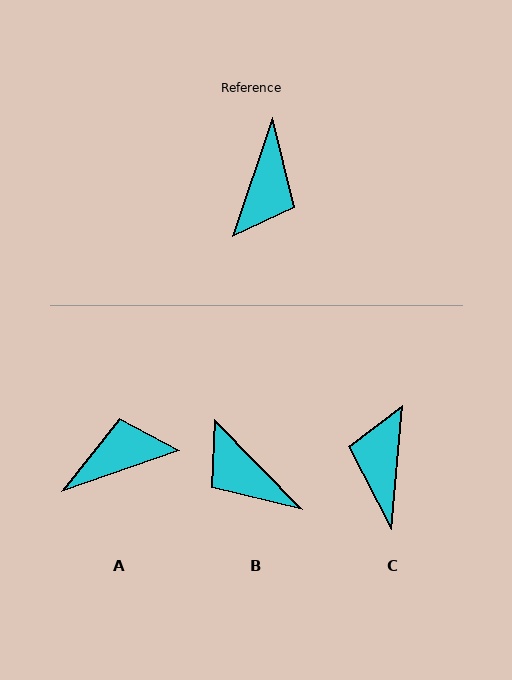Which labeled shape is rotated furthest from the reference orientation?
C, about 167 degrees away.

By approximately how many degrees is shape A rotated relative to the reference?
Approximately 128 degrees counter-clockwise.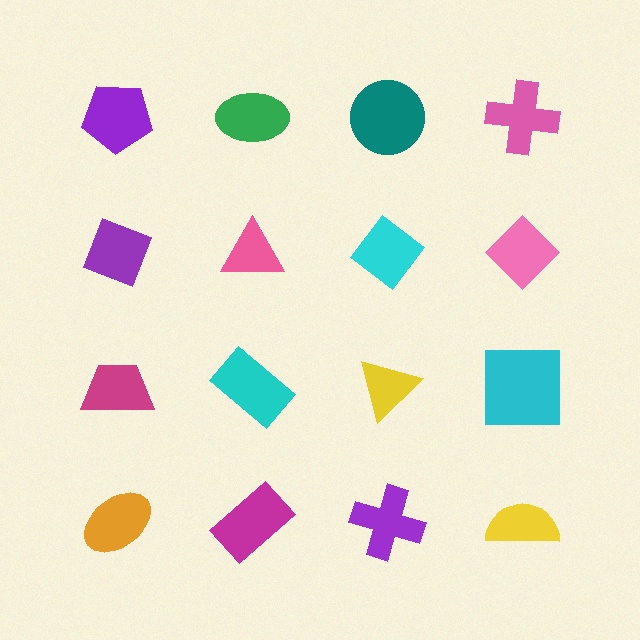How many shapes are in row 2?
4 shapes.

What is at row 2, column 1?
A purple diamond.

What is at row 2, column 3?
A cyan diamond.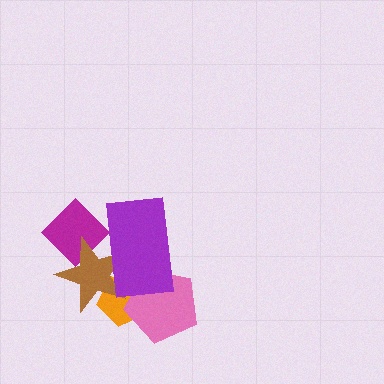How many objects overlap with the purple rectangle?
4 objects overlap with the purple rectangle.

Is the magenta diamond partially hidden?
Yes, it is partially covered by another shape.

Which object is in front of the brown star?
The purple rectangle is in front of the brown star.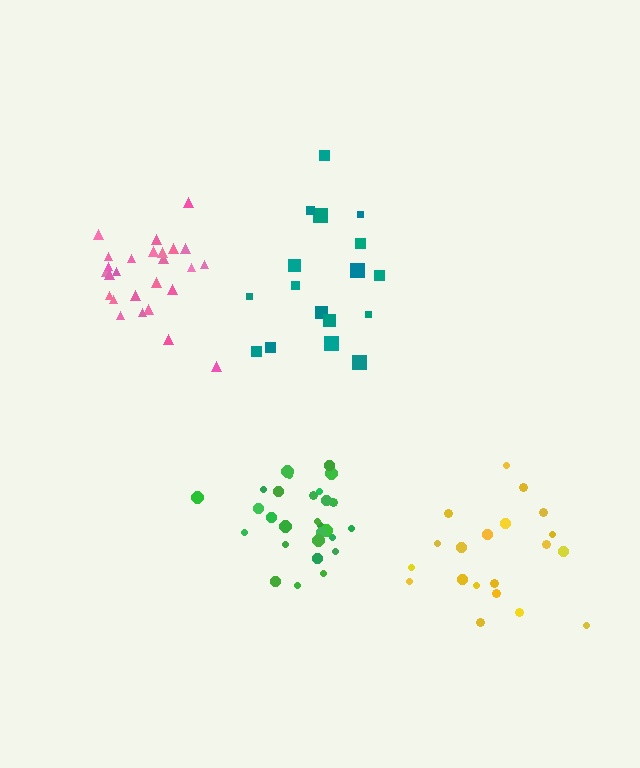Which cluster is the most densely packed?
Green.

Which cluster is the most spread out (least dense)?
Yellow.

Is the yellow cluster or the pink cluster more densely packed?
Pink.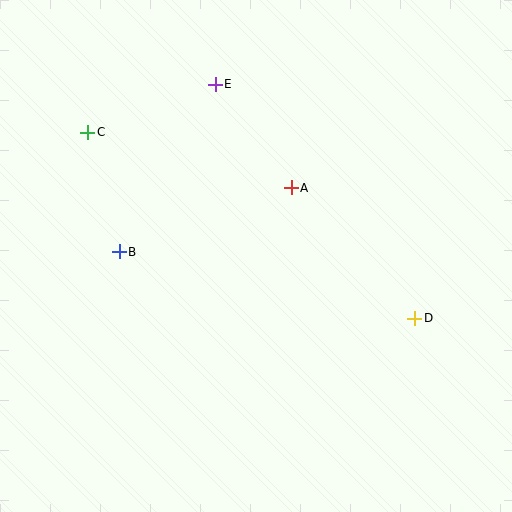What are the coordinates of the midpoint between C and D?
The midpoint between C and D is at (251, 225).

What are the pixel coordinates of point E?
Point E is at (215, 84).